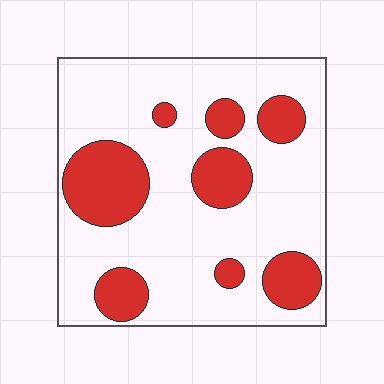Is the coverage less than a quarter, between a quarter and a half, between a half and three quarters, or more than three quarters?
Between a quarter and a half.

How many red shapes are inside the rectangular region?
8.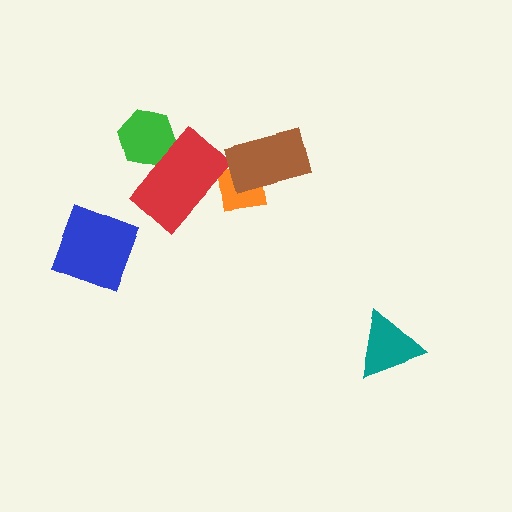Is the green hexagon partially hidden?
Yes, it is partially covered by another shape.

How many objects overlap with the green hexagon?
1 object overlaps with the green hexagon.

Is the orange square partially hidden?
Yes, it is partially covered by another shape.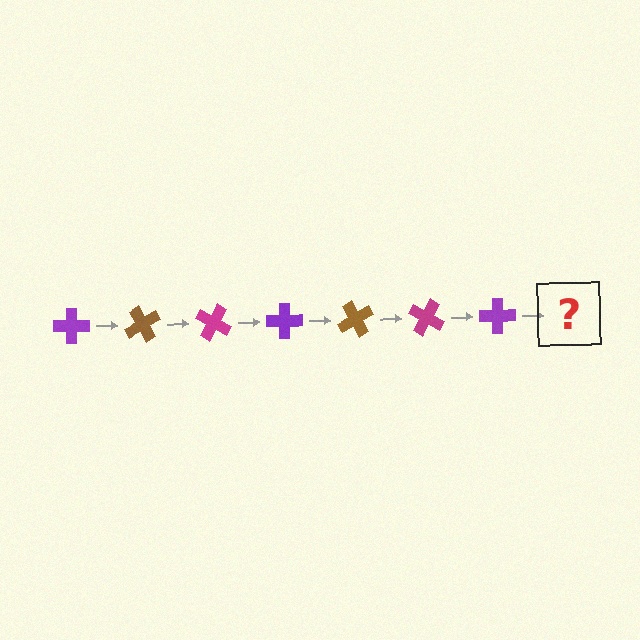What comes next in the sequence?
The next element should be a brown cross, rotated 420 degrees from the start.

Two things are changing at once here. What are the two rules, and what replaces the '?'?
The two rules are that it rotates 60 degrees each step and the color cycles through purple, brown, and magenta. The '?' should be a brown cross, rotated 420 degrees from the start.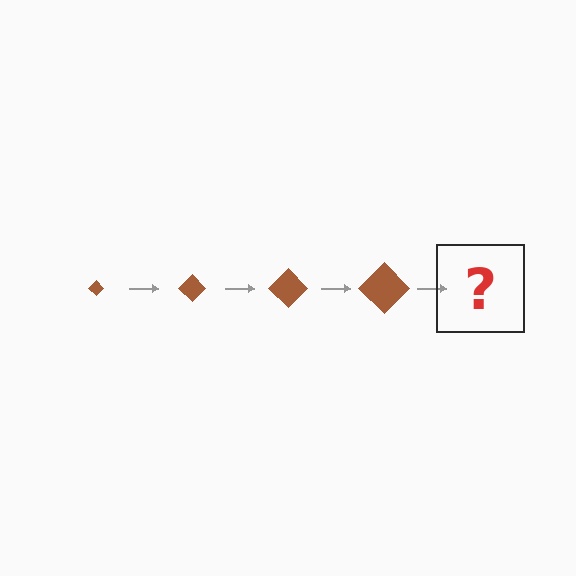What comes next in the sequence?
The next element should be a brown diamond, larger than the previous one.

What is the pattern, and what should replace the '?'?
The pattern is that the diamond gets progressively larger each step. The '?' should be a brown diamond, larger than the previous one.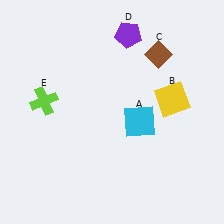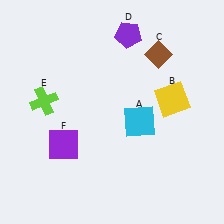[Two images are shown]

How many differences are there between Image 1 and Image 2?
There is 1 difference between the two images.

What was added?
A purple square (F) was added in Image 2.